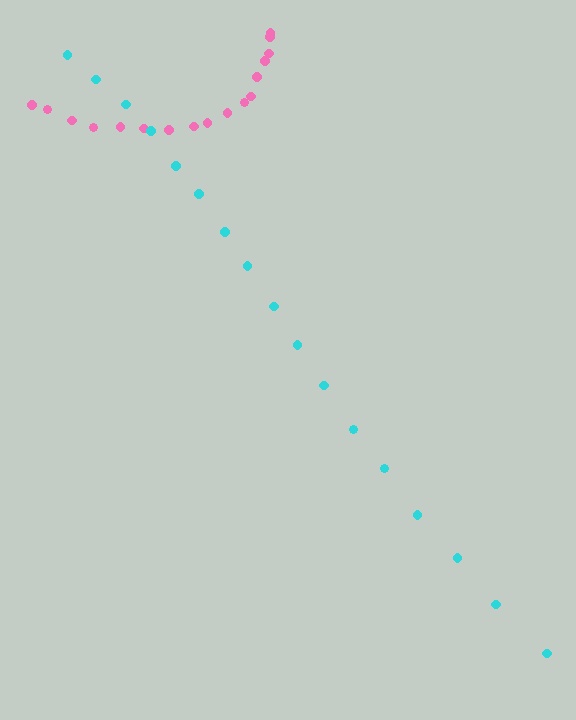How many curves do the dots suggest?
There are 2 distinct paths.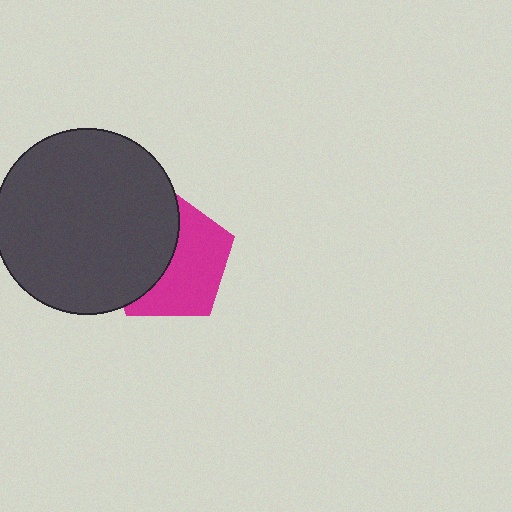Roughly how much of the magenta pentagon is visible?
About half of it is visible (roughly 53%).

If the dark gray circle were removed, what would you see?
You would see the complete magenta pentagon.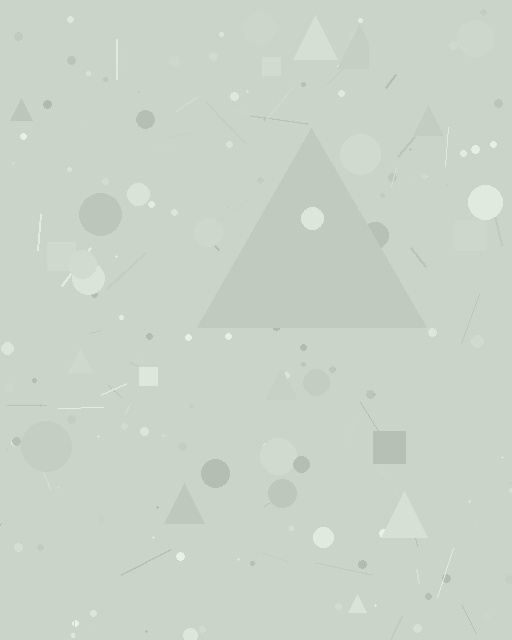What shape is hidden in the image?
A triangle is hidden in the image.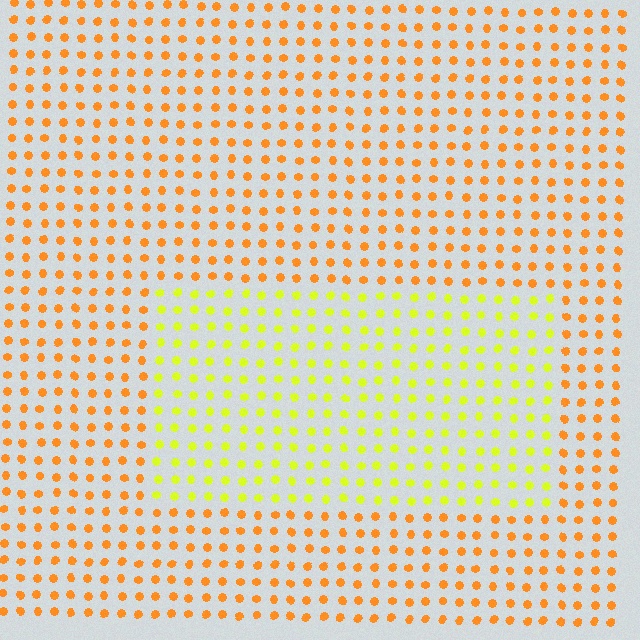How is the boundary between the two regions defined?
The boundary is defined purely by a slight shift in hue (about 41 degrees). Spacing, size, and orientation are identical on both sides.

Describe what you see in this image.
The image is filled with small orange elements in a uniform arrangement. A rectangle-shaped region is visible where the elements are tinted to a slightly different hue, forming a subtle color boundary.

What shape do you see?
I see a rectangle.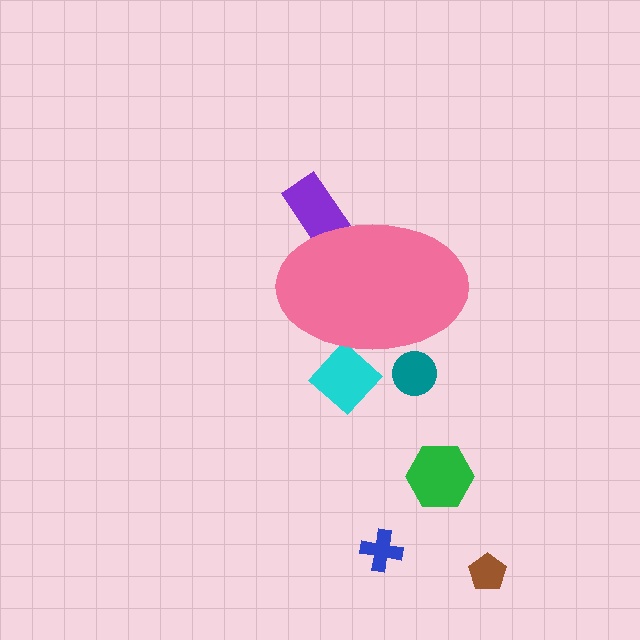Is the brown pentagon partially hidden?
No, the brown pentagon is fully visible.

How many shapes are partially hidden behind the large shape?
3 shapes are partially hidden.